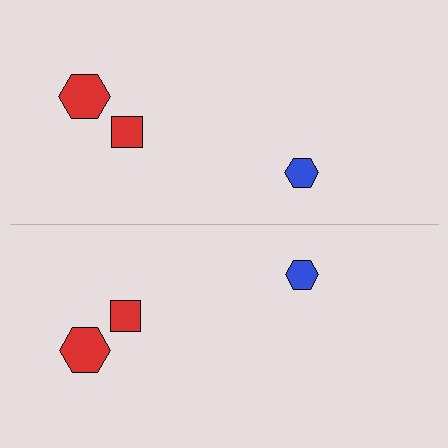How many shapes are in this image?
There are 6 shapes in this image.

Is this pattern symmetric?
Yes, this pattern has bilateral (reflection) symmetry.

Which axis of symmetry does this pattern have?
The pattern has a horizontal axis of symmetry running through the center of the image.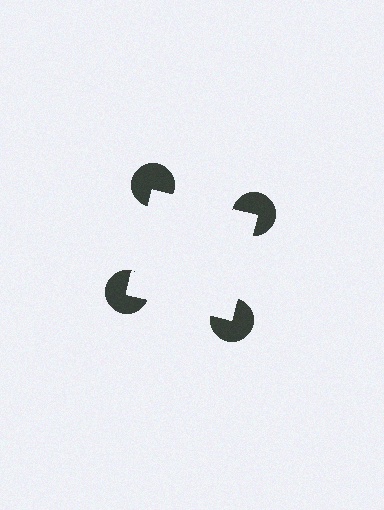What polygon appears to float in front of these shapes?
An illusory square — its edges are inferred from the aligned wedge cuts in the pac-man discs, not physically drawn.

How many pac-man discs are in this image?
There are 4 — one at each vertex of the illusory square.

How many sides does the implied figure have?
4 sides.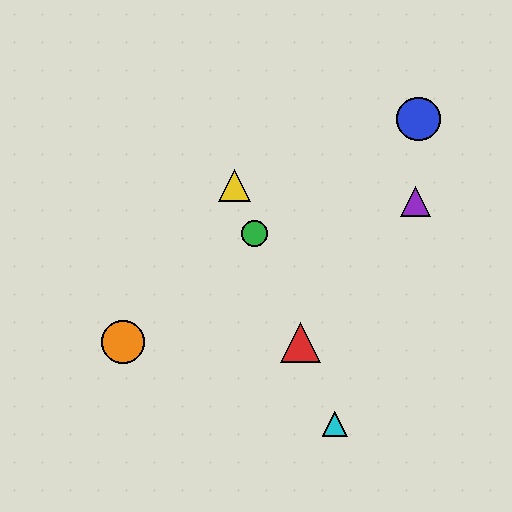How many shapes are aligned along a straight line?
4 shapes (the red triangle, the green circle, the yellow triangle, the cyan triangle) are aligned along a straight line.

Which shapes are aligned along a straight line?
The red triangle, the green circle, the yellow triangle, the cyan triangle are aligned along a straight line.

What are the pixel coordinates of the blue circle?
The blue circle is at (419, 119).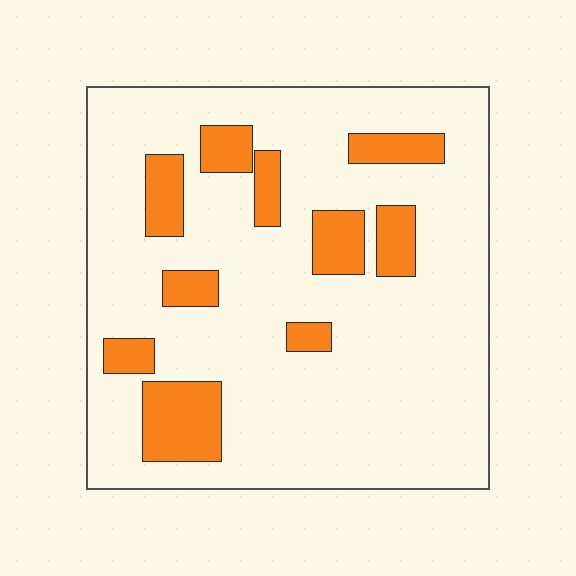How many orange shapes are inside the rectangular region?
10.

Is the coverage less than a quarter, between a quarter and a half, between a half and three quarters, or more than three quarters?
Less than a quarter.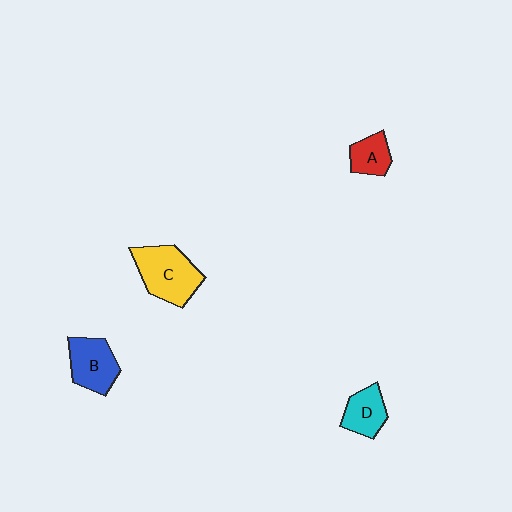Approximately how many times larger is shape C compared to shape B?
Approximately 1.3 times.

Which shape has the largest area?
Shape C (yellow).